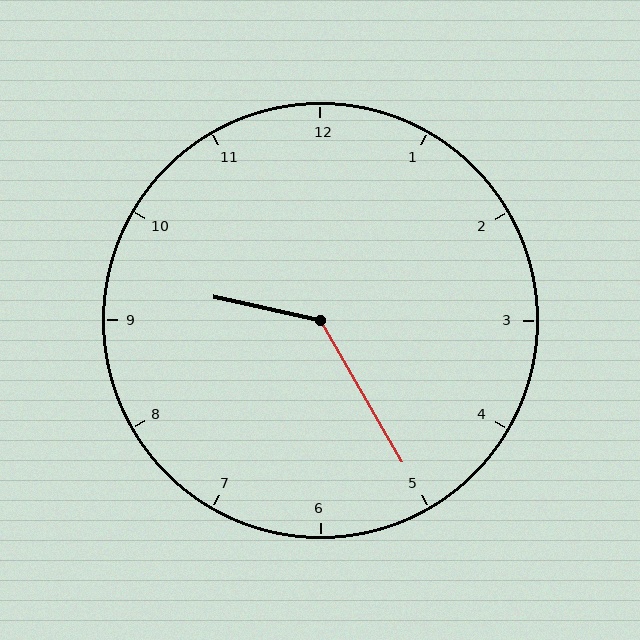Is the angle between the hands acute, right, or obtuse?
It is obtuse.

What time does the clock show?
9:25.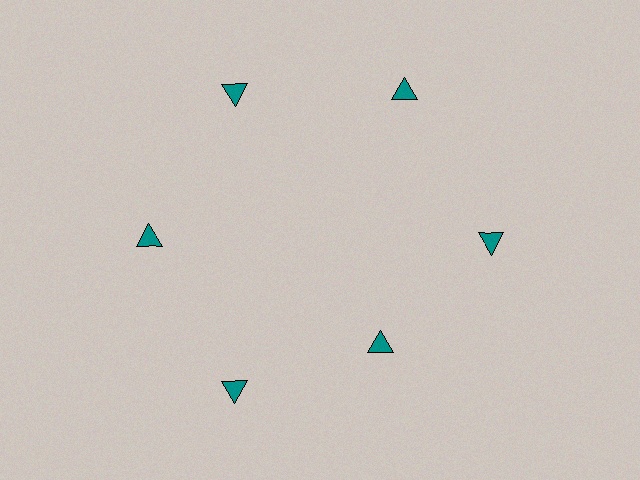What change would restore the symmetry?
The symmetry would be restored by moving it outward, back onto the ring so that all 6 triangles sit at equal angles and equal distance from the center.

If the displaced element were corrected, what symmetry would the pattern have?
It would have 6-fold rotational symmetry — the pattern would map onto itself every 60 degrees.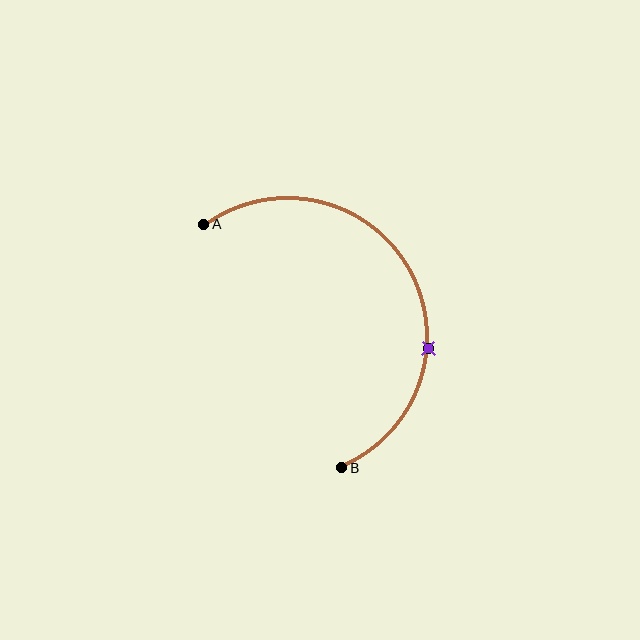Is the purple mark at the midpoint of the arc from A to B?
No. The purple mark lies on the arc but is closer to endpoint B. The arc midpoint would be at the point on the curve equidistant along the arc from both A and B.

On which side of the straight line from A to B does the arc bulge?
The arc bulges to the right of the straight line connecting A and B.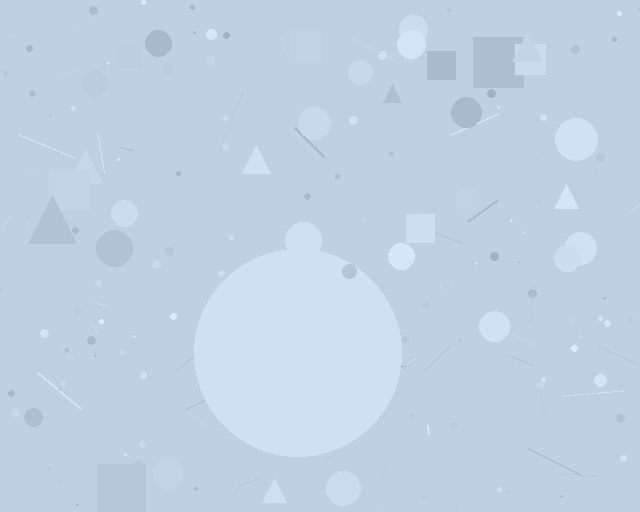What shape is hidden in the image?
A circle is hidden in the image.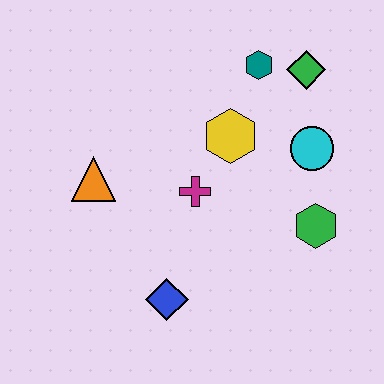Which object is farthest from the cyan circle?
The orange triangle is farthest from the cyan circle.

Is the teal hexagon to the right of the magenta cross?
Yes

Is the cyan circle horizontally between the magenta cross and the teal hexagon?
No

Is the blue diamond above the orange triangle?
No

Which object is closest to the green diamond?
The teal hexagon is closest to the green diamond.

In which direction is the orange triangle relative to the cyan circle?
The orange triangle is to the left of the cyan circle.